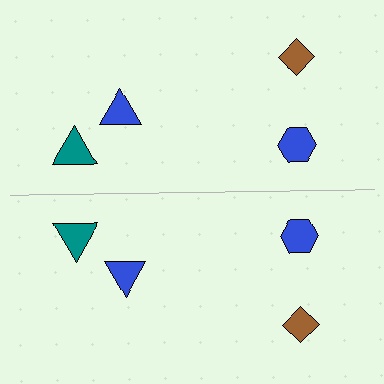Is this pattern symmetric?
Yes, this pattern has bilateral (reflection) symmetry.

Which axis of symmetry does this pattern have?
The pattern has a horizontal axis of symmetry running through the center of the image.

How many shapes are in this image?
There are 8 shapes in this image.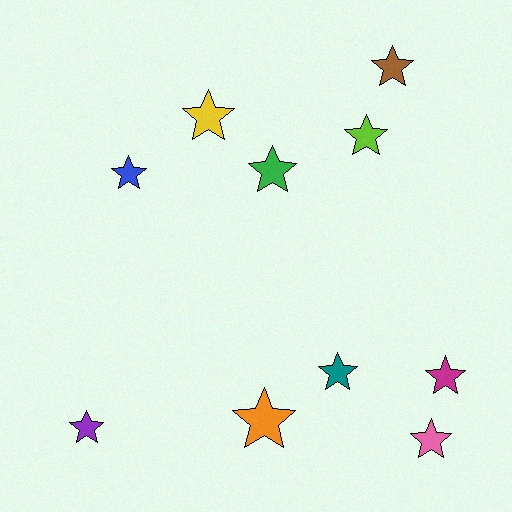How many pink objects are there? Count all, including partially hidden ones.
There is 1 pink object.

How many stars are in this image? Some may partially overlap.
There are 10 stars.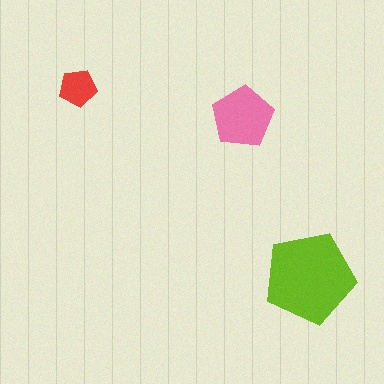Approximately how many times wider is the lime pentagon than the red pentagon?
About 2.5 times wider.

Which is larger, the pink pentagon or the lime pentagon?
The lime one.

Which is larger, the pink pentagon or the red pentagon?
The pink one.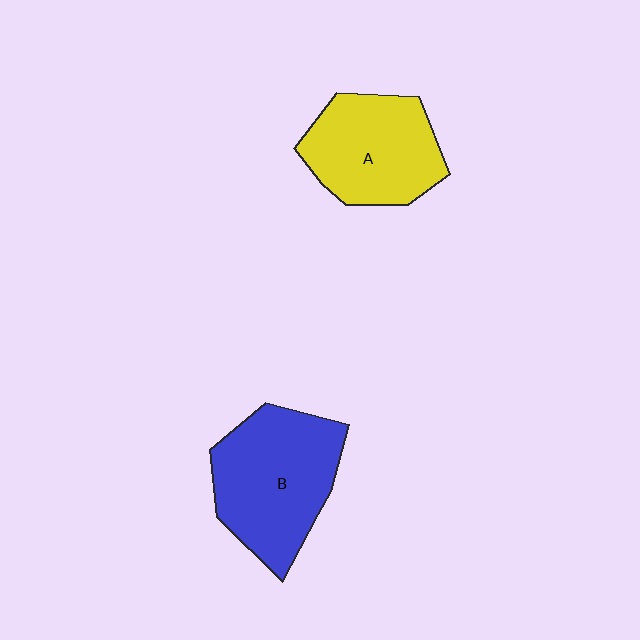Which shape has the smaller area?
Shape A (yellow).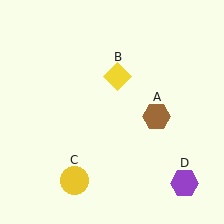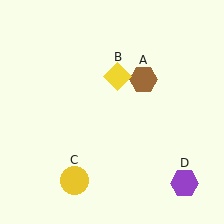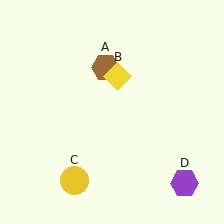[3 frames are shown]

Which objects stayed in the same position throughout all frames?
Yellow diamond (object B) and yellow circle (object C) and purple hexagon (object D) remained stationary.